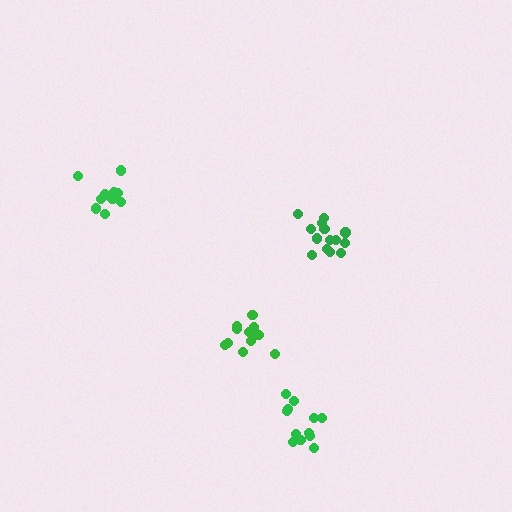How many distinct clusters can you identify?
There are 4 distinct clusters.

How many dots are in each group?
Group 1: 10 dots, Group 2: 15 dots, Group 3: 12 dots, Group 4: 12 dots (49 total).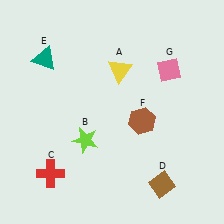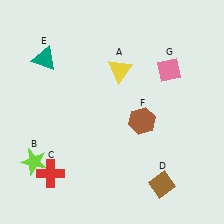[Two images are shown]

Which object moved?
The lime star (B) moved left.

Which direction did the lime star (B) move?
The lime star (B) moved left.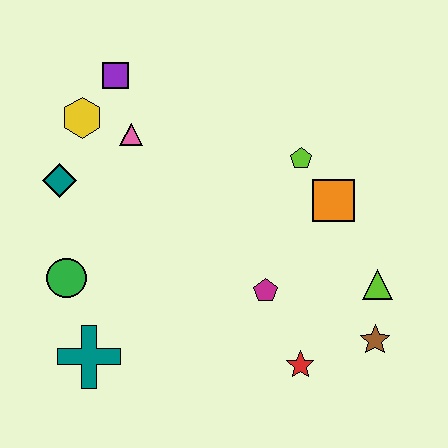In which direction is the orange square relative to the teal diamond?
The orange square is to the right of the teal diamond.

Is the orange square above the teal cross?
Yes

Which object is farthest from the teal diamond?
The brown star is farthest from the teal diamond.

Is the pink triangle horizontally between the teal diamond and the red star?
Yes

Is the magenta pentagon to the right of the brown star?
No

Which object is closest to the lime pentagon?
The orange square is closest to the lime pentagon.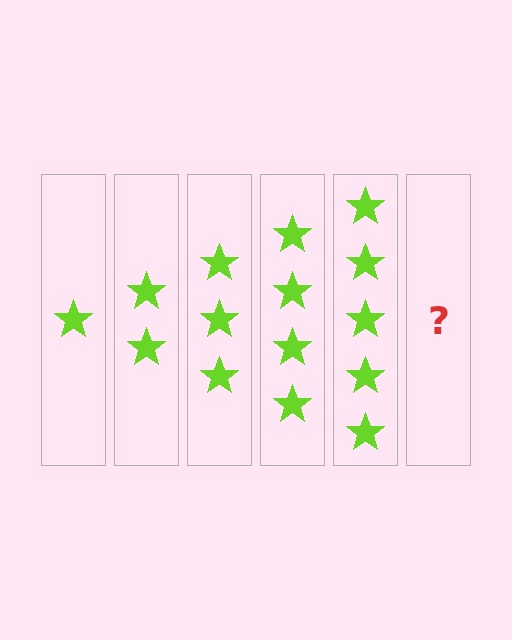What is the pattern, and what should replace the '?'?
The pattern is that each step adds one more star. The '?' should be 6 stars.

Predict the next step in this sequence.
The next step is 6 stars.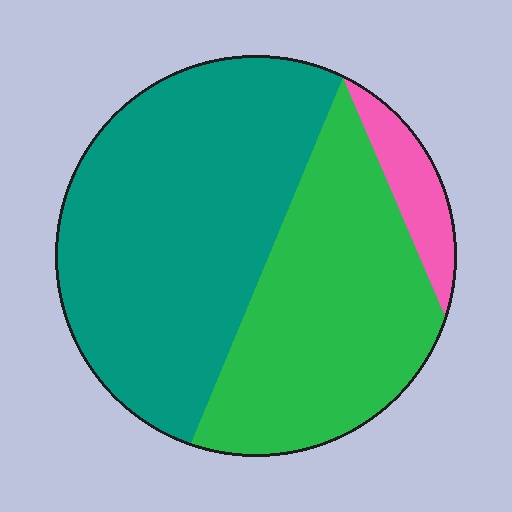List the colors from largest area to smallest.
From largest to smallest: teal, green, pink.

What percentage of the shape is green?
Green takes up between a quarter and a half of the shape.